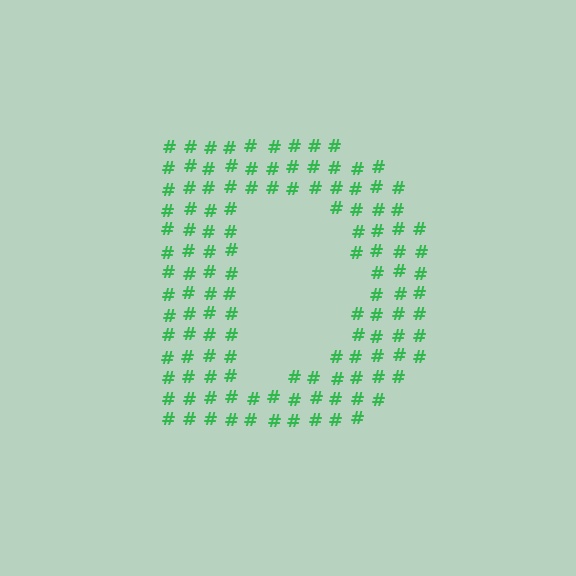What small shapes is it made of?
It is made of small hash symbols.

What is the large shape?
The large shape is the letter D.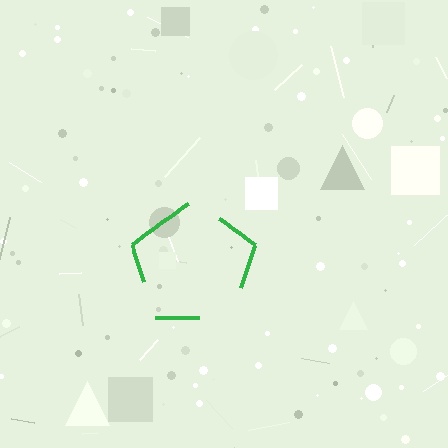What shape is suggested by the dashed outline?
The dashed outline suggests a pentagon.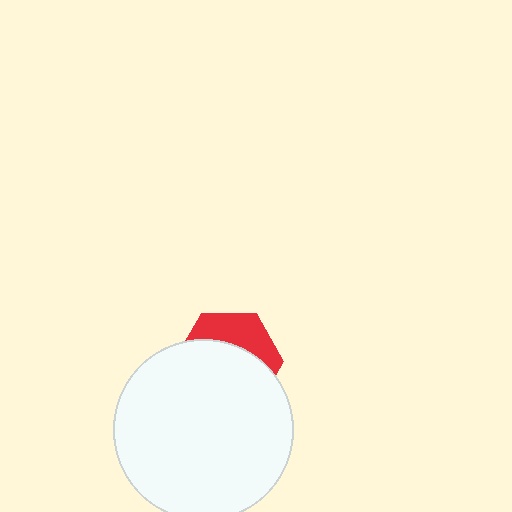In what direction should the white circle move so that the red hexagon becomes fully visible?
The white circle should move down. That is the shortest direction to clear the overlap and leave the red hexagon fully visible.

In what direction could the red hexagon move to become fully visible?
The red hexagon could move up. That would shift it out from behind the white circle entirely.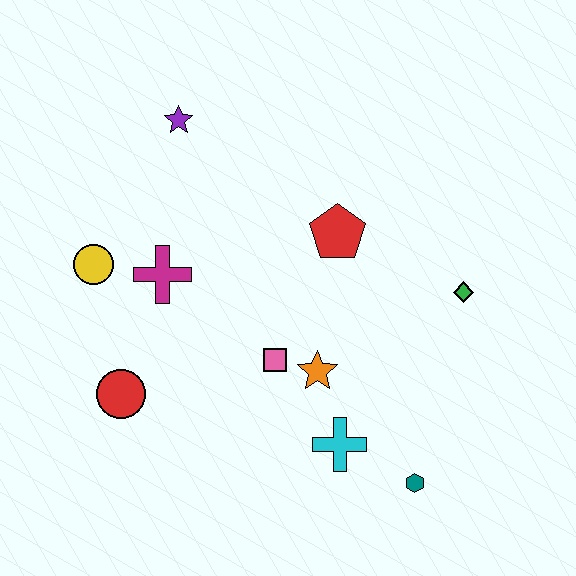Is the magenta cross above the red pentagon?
No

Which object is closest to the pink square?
The orange star is closest to the pink square.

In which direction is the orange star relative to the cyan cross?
The orange star is above the cyan cross.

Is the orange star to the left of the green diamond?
Yes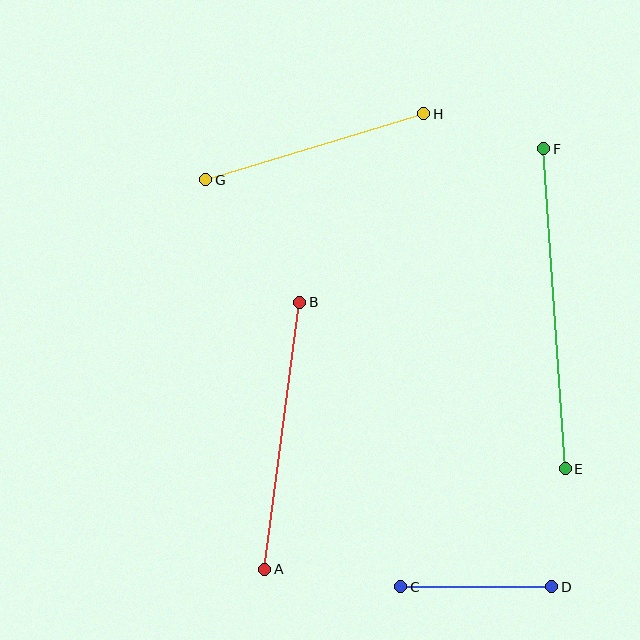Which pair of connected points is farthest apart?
Points E and F are farthest apart.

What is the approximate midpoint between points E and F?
The midpoint is at approximately (555, 309) pixels.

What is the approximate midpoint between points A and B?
The midpoint is at approximately (282, 436) pixels.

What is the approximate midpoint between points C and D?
The midpoint is at approximately (476, 587) pixels.